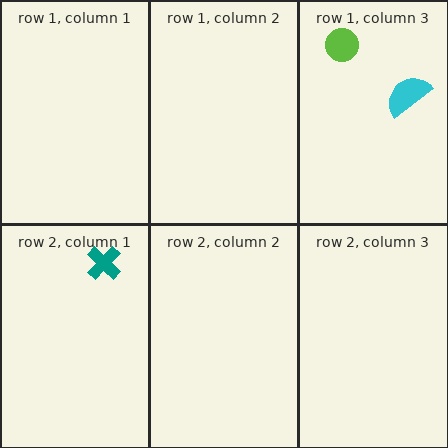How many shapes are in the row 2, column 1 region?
1.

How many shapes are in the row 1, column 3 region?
2.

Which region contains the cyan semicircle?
The row 1, column 3 region.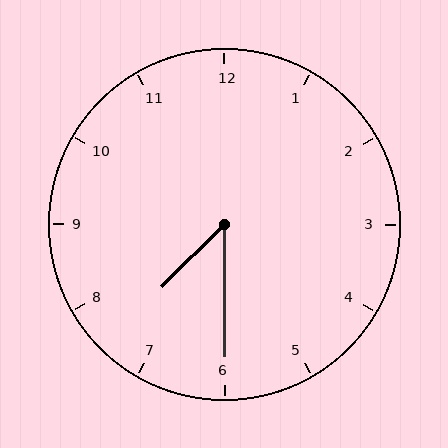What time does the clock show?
7:30.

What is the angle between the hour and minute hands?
Approximately 45 degrees.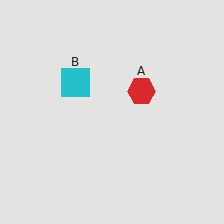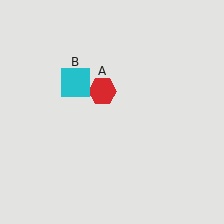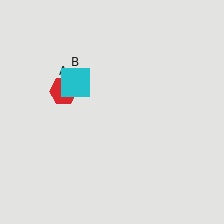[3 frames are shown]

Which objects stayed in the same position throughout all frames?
Cyan square (object B) remained stationary.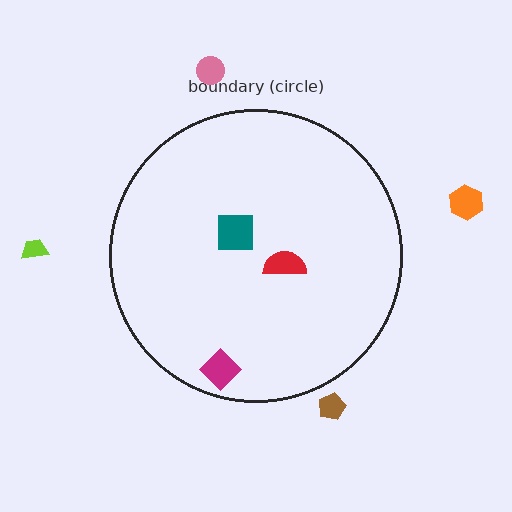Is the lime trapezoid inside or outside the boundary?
Outside.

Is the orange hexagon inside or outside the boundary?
Outside.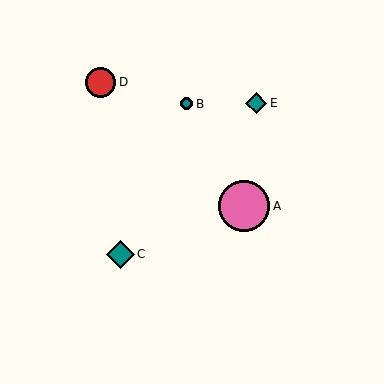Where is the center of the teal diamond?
The center of the teal diamond is at (256, 103).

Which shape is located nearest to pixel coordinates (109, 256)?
The teal diamond (labeled C) at (120, 254) is nearest to that location.